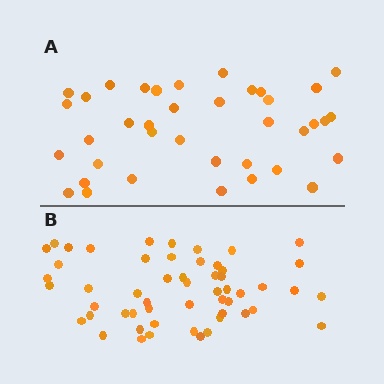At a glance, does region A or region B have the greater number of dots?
Region B (the bottom region) has more dots.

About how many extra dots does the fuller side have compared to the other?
Region B has approximately 15 more dots than region A.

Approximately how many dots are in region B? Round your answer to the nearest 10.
About 50 dots. (The exact count is 54, which rounds to 50.)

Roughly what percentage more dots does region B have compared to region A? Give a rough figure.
About 40% more.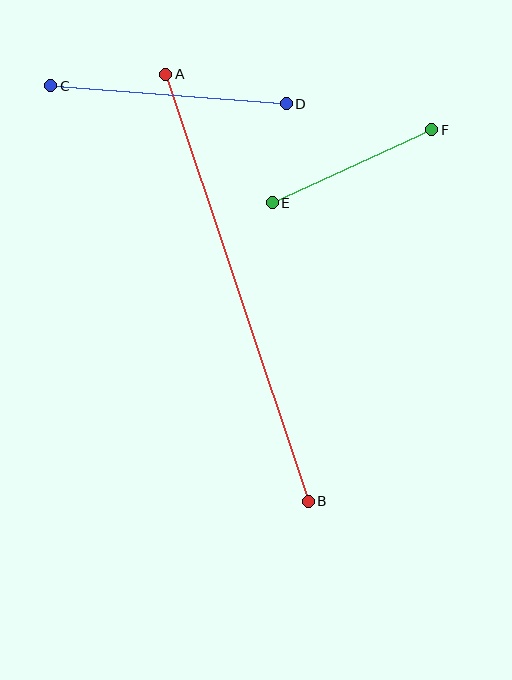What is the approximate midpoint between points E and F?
The midpoint is at approximately (352, 166) pixels.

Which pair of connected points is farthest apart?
Points A and B are farthest apart.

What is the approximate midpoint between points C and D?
The midpoint is at approximately (169, 95) pixels.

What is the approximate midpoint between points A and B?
The midpoint is at approximately (237, 288) pixels.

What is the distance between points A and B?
The distance is approximately 450 pixels.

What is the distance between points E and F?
The distance is approximately 175 pixels.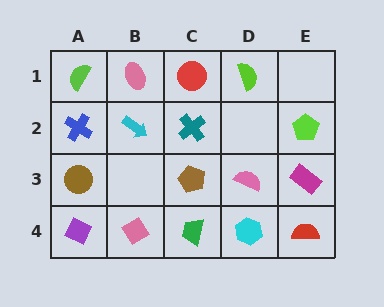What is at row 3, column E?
A magenta rectangle.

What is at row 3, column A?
A brown circle.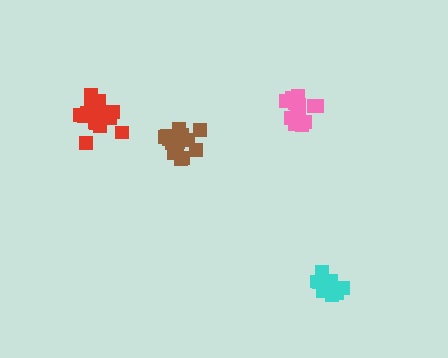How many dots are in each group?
Group 1: 15 dots, Group 2: 12 dots, Group 3: 18 dots, Group 4: 17 dots (62 total).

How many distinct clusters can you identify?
There are 4 distinct clusters.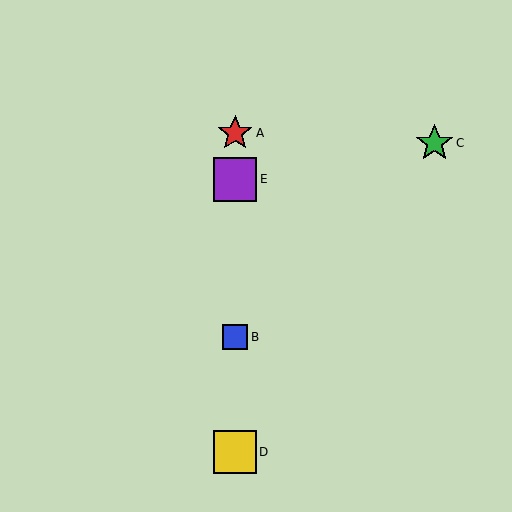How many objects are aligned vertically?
4 objects (A, B, D, E) are aligned vertically.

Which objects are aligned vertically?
Objects A, B, D, E are aligned vertically.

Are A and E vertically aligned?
Yes, both are at x≈235.